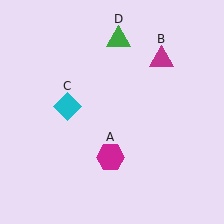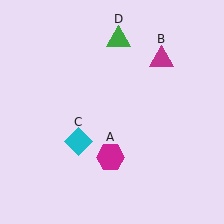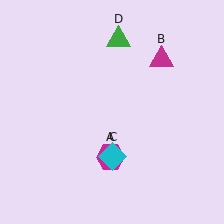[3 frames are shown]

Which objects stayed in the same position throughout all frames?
Magenta hexagon (object A) and magenta triangle (object B) and green triangle (object D) remained stationary.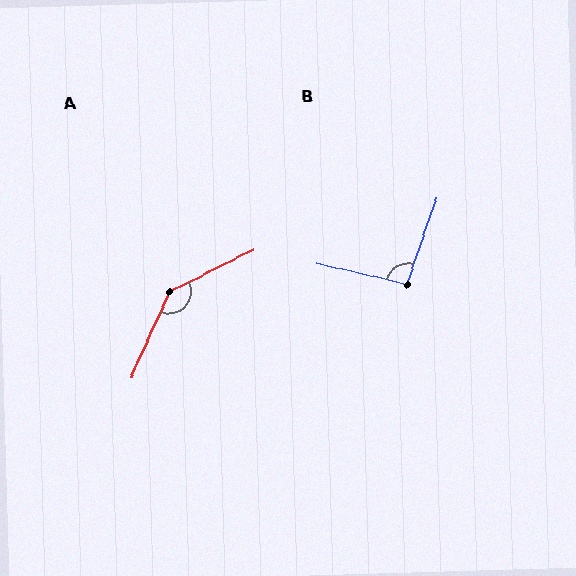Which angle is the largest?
A, at approximately 140 degrees.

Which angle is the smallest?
B, at approximately 96 degrees.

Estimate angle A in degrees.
Approximately 140 degrees.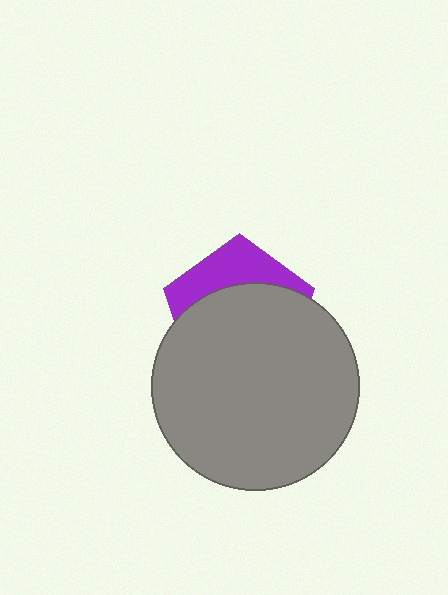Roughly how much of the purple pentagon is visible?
A small part of it is visible (roughly 32%).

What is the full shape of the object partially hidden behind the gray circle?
The partially hidden object is a purple pentagon.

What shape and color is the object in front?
The object in front is a gray circle.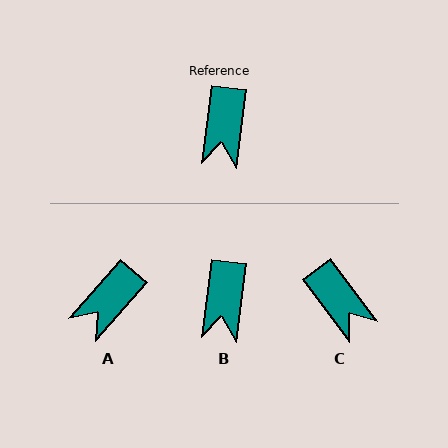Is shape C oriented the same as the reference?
No, it is off by about 44 degrees.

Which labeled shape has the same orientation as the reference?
B.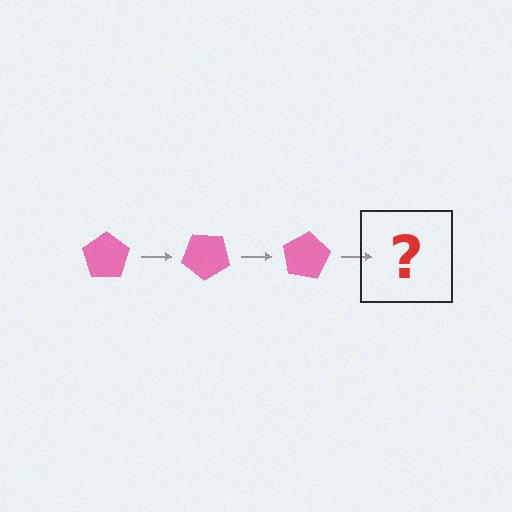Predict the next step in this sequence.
The next step is a pink pentagon rotated 120 degrees.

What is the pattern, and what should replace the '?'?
The pattern is that the pentagon rotates 40 degrees each step. The '?' should be a pink pentagon rotated 120 degrees.